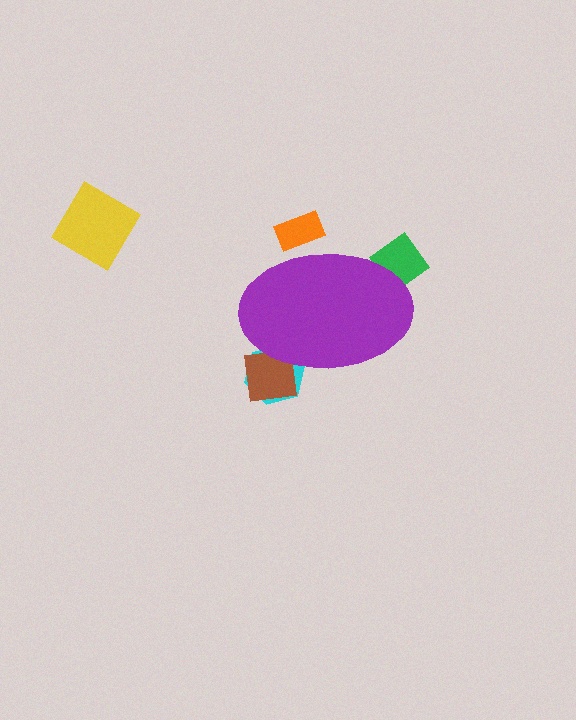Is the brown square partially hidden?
Yes, the brown square is partially hidden behind the purple ellipse.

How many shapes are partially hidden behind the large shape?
4 shapes are partially hidden.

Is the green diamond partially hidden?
Yes, the green diamond is partially hidden behind the purple ellipse.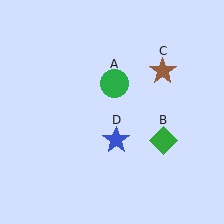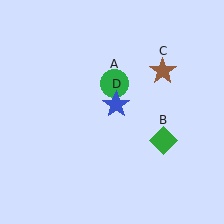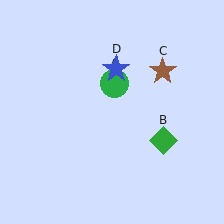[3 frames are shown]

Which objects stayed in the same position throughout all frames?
Green circle (object A) and green diamond (object B) and brown star (object C) remained stationary.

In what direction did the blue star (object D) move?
The blue star (object D) moved up.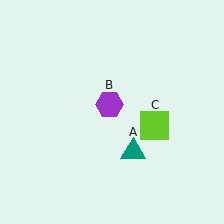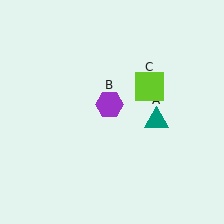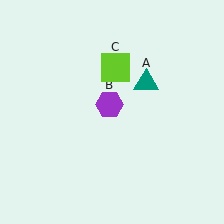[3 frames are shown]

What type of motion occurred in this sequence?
The teal triangle (object A), lime square (object C) rotated counterclockwise around the center of the scene.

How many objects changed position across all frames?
2 objects changed position: teal triangle (object A), lime square (object C).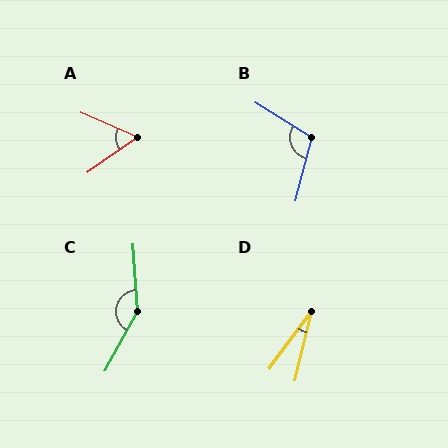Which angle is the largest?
C, at approximately 148 degrees.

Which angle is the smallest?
D, at approximately 23 degrees.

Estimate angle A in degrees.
Approximately 59 degrees.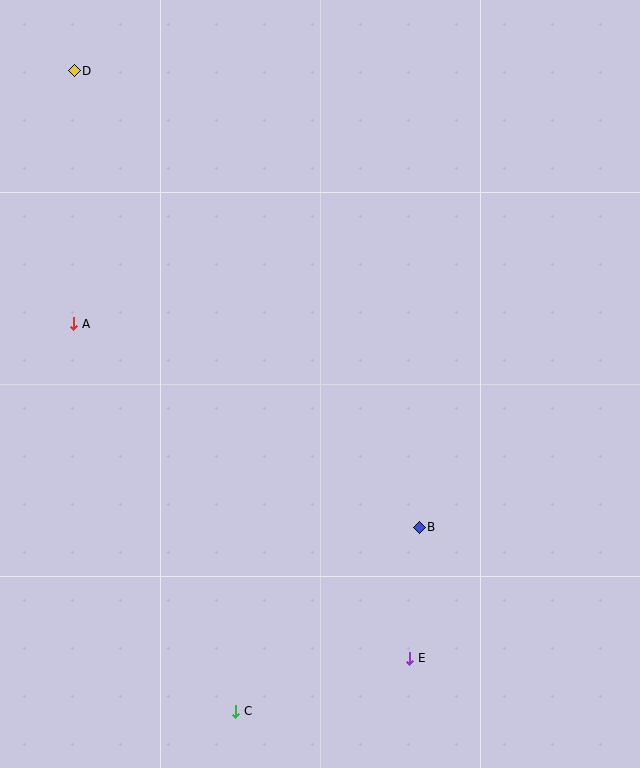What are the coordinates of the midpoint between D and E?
The midpoint between D and E is at (242, 364).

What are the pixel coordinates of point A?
Point A is at (74, 324).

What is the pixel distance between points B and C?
The distance between B and C is 260 pixels.